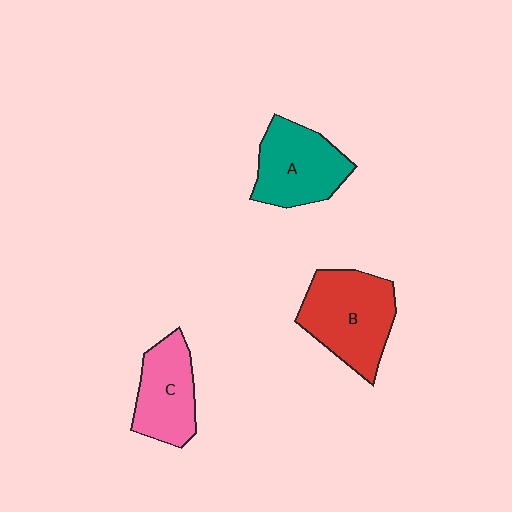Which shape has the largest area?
Shape B (red).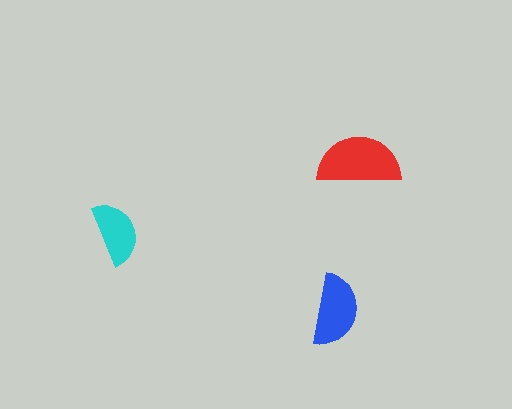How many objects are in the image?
There are 3 objects in the image.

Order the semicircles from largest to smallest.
the red one, the blue one, the cyan one.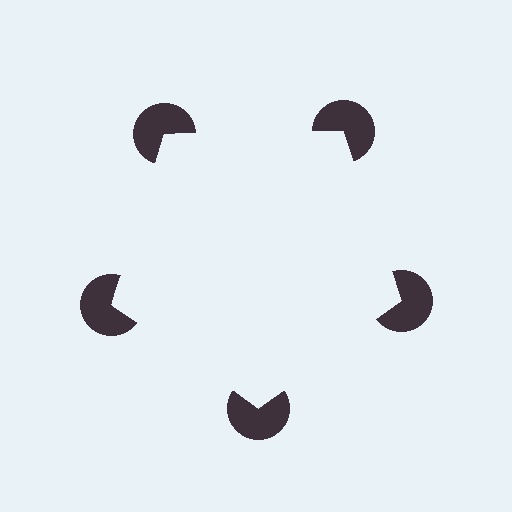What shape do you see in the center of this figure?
An illusory pentagon — its edges are inferred from the aligned wedge cuts in the pac-man discs, not physically drawn.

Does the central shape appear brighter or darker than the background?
It typically appears slightly brighter than the background, even though no actual brightness change is drawn.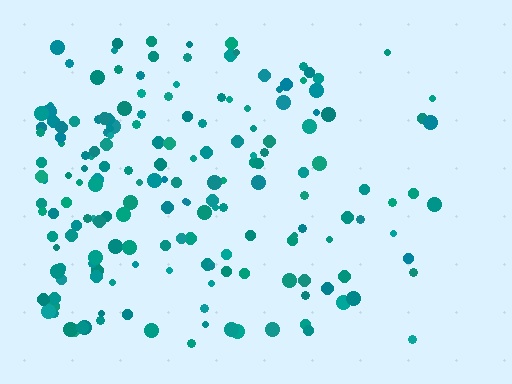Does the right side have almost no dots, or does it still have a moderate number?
Still a moderate number, just noticeably fewer than the left.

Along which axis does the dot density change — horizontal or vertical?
Horizontal.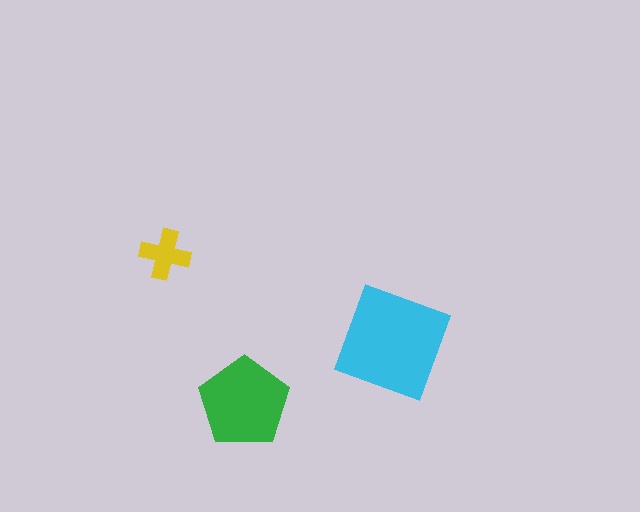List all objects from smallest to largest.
The yellow cross, the green pentagon, the cyan diamond.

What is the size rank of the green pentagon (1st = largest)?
2nd.